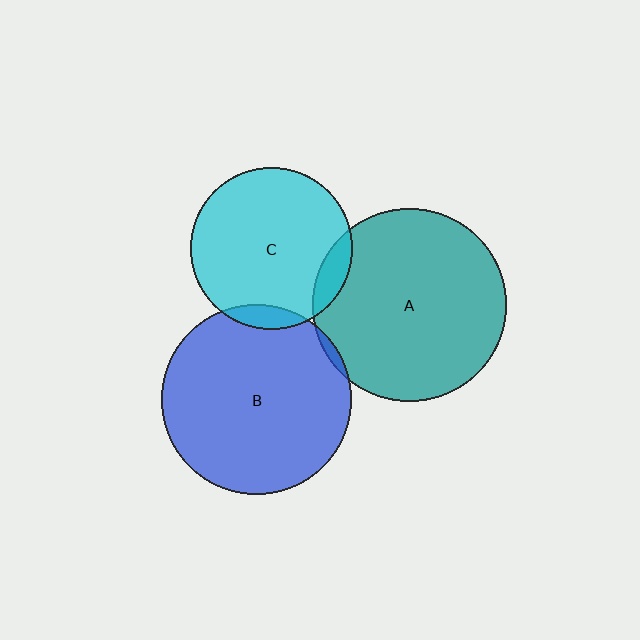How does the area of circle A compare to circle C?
Approximately 1.4 times.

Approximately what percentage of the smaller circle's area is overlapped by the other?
Approximately 5%.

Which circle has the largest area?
Circle A (teal).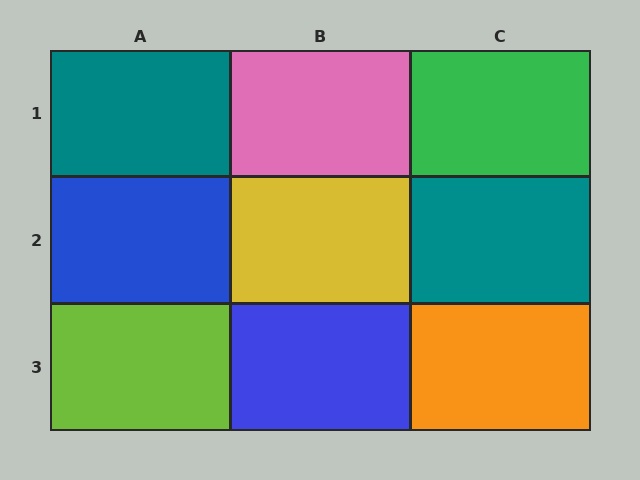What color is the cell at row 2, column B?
Yellow.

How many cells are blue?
2 cells are blue.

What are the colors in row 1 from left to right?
Teal, pink, green.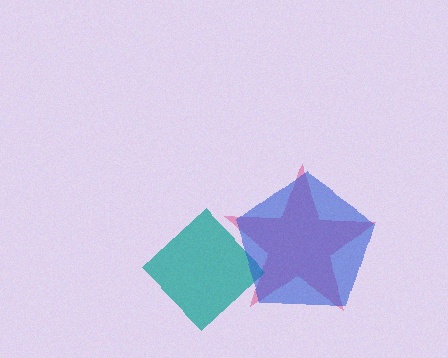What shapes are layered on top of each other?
The layered shapes are: a pink star, a teal diamond, a blue pentagon.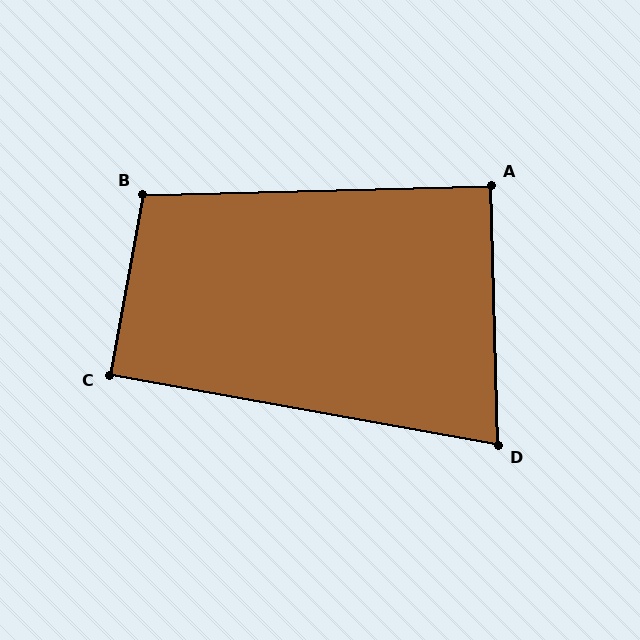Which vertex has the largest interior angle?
B, at approximately 102 degrees.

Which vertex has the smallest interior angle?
D, at approximately 78 degrees.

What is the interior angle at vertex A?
Approximately 90 degrees (approximately right).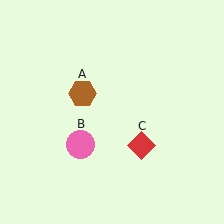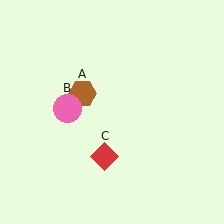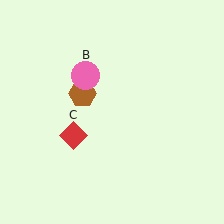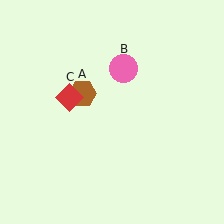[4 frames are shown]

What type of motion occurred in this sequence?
The pink circle (object B), red diamond (object C) rotated clockwise around the center of the scene.